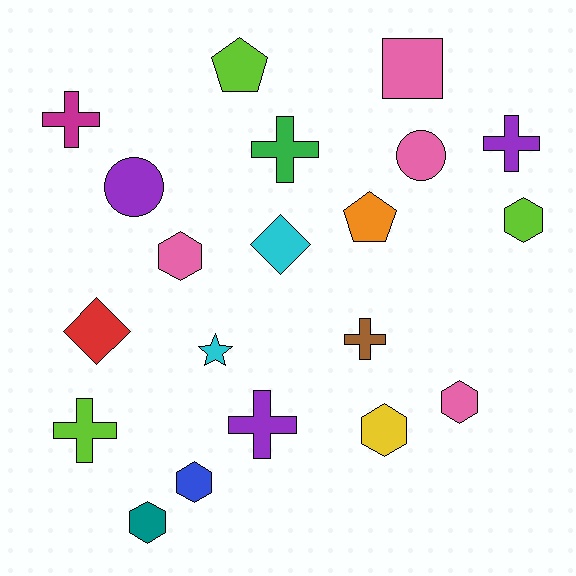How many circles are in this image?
There are 2 circles.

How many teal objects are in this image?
There is 1 teal object.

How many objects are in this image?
There are 20 objects.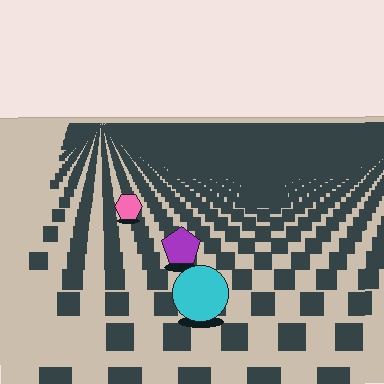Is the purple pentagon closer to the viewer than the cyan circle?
No. The cyan circle is closer — you can tell from the texture gradient: the ground texture is coarser near it.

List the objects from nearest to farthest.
From nearest to farthest: the cyan circle, the purple pentagon, the pink hexagon.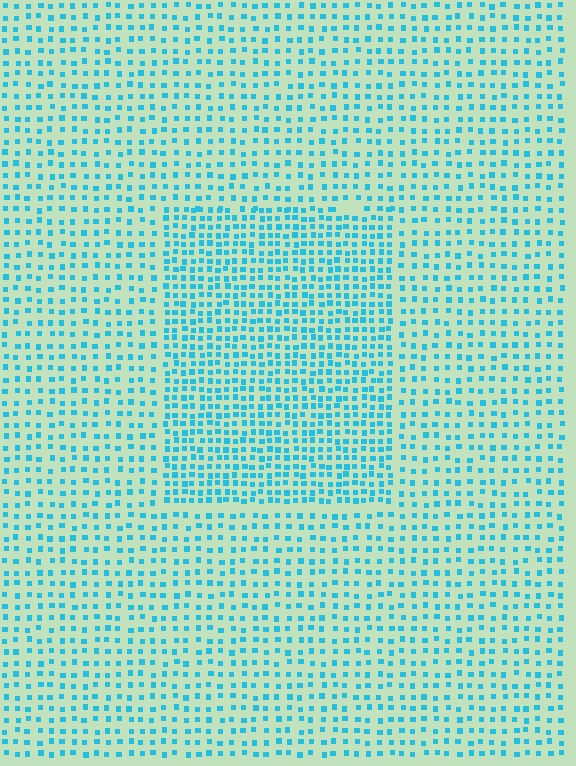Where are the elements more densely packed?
The elements are more densely packed inside the rectangle boundary.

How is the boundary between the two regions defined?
The boundary is defined by a change in element density (approximately 1.8x ratio). All elements are the same color, size, and shape.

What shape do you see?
I see a rectangle.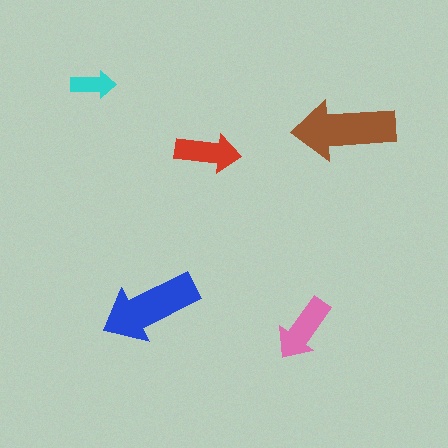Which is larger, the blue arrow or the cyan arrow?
The blue one.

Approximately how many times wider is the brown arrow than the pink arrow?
About 1.5 times wider.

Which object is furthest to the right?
The brown arrow is rightmost.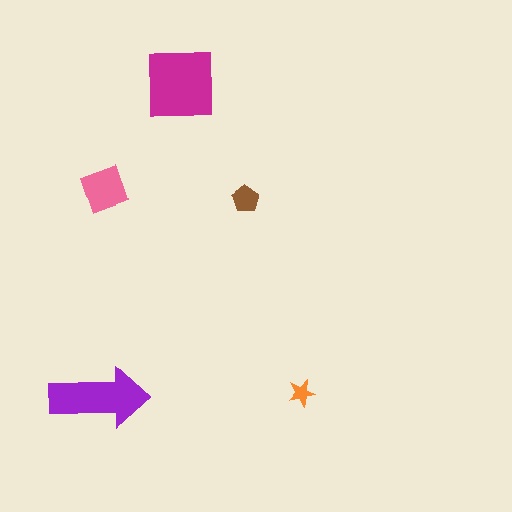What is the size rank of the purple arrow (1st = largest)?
2nd.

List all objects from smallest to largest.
The orange star, the brown pentagon, the pink diamond, the purple arrow, the magenta square.